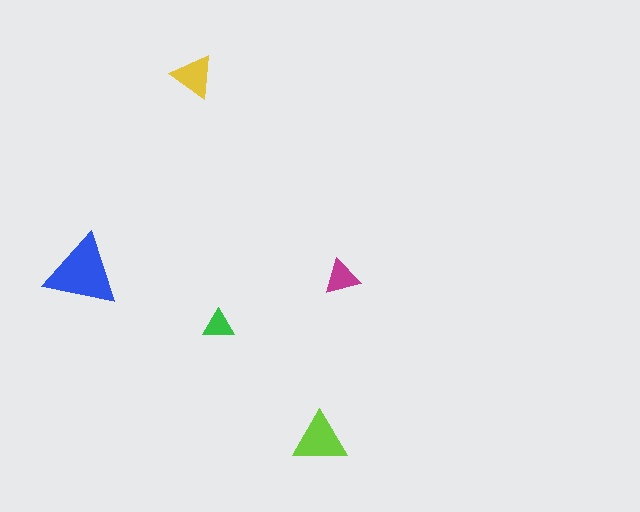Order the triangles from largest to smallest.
the blue one, the lime one, the yellow one, the magenta one, the green one.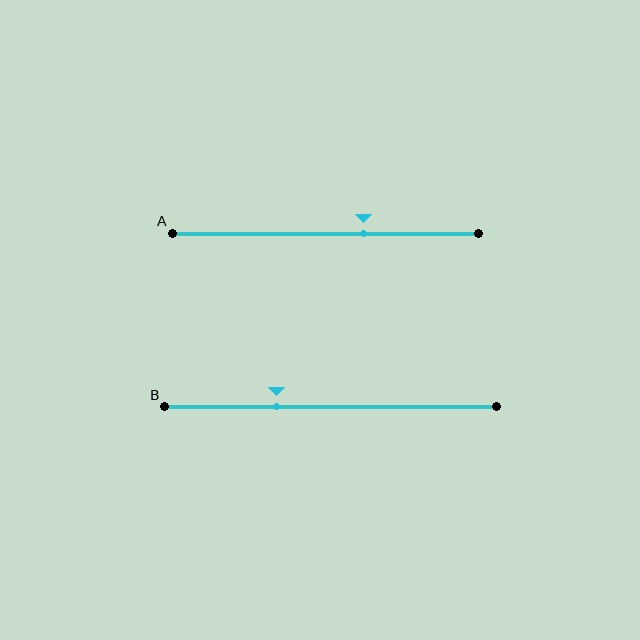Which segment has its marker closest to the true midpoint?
Segment A has its marker closest to the true midpoint.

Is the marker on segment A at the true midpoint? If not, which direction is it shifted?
No, the marker on segment A is shifted to the right by about 12% of the segment length.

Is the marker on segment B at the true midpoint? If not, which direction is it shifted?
No, the marker on segment B is shifted to the left by about 16% of the segment length.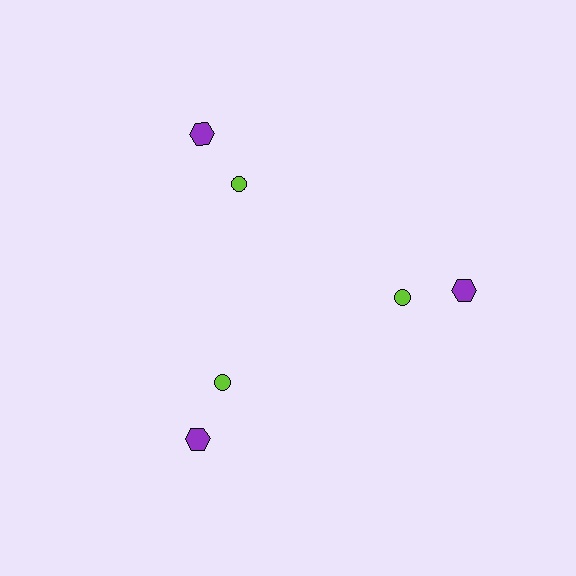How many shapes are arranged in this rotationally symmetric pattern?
There are 6 shapes, arranged in 3 groups of 2.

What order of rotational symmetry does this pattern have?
This pattern has 3-fold rotational symmetry.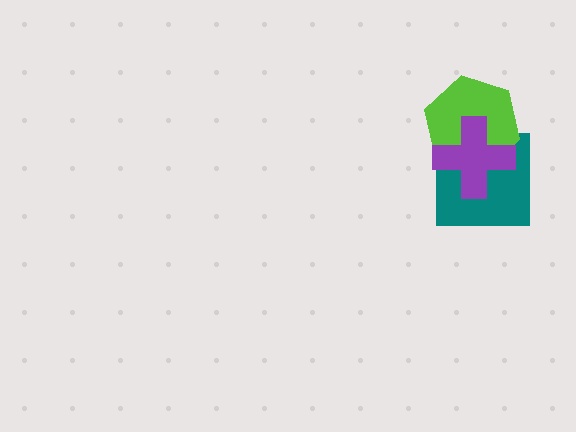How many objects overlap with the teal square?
2 objects overlap with the teal square.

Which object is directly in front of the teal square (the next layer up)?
The lime hexagon is directly in front of the teal square.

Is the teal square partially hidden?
Yes, it is partially covered by another shape.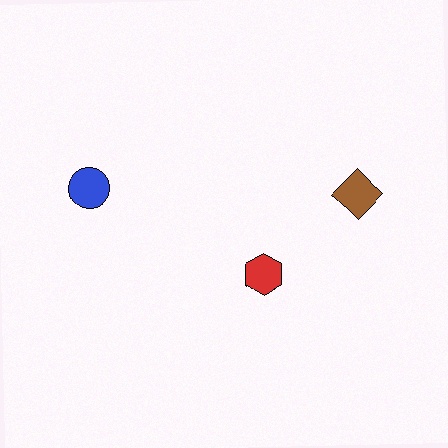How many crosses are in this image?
There are no crosses.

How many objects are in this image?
There are 3 objects.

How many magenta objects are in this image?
There are no magenta objects.